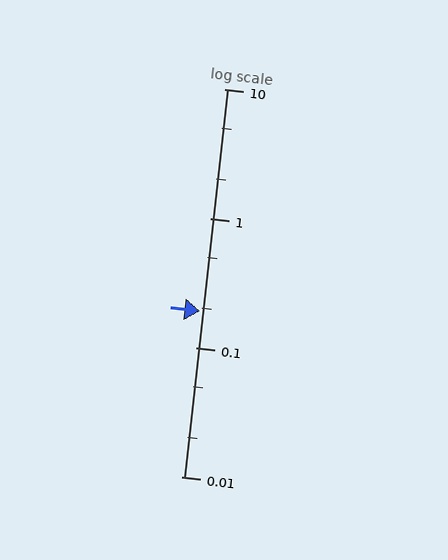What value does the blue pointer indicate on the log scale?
The pointer indicates approximately 0.19.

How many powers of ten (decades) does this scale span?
The scale spans 3 decades, from 0.01 to 10.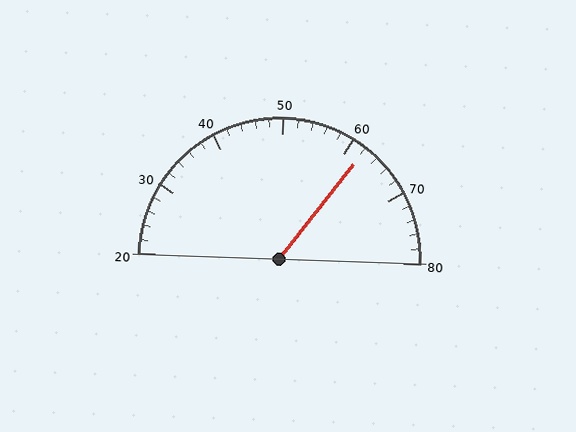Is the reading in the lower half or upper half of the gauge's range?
The reading is in the upper half of the range (20 to 80).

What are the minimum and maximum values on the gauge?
The gauge ranges from 20 to 80.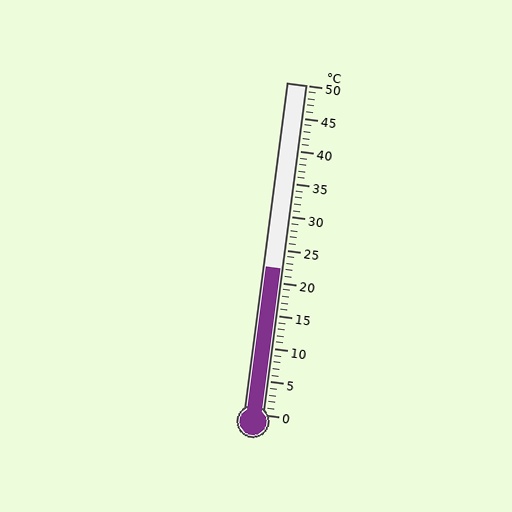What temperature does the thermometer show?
The thermometer shows approximately 22°C.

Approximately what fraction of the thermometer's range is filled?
The thermometer is filled to approximately 45% of its range.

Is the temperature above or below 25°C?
The temperature is below 25°C.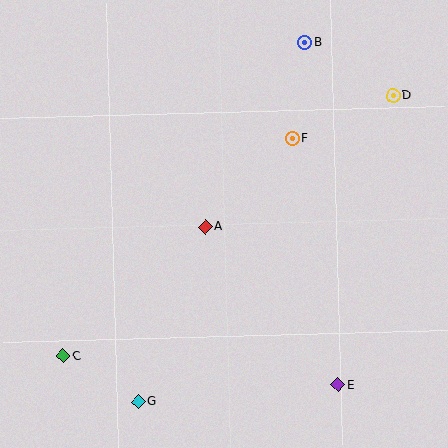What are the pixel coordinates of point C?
Point C is at (63, 356).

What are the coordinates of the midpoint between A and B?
The midpoint between A and B is at (255, 135).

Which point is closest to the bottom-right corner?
Point E is closest to the bottom-right corner.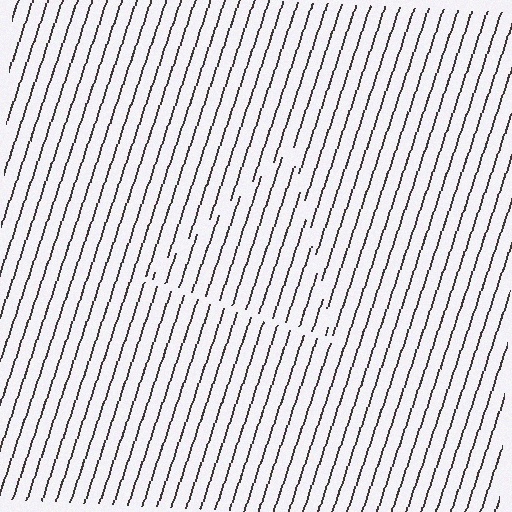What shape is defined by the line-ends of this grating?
An illusory triangle. The interior of the shape contains the same grating, shifted by half a period — the contour is defined by the phase discontinuity where line-ends from the inner and outer gratings abut.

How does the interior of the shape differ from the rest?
The interior of the shape contains the same grating, shifted by half a period — the contour is defined by the phase discontinuity where line-ends from the inner and outer gratings abut.